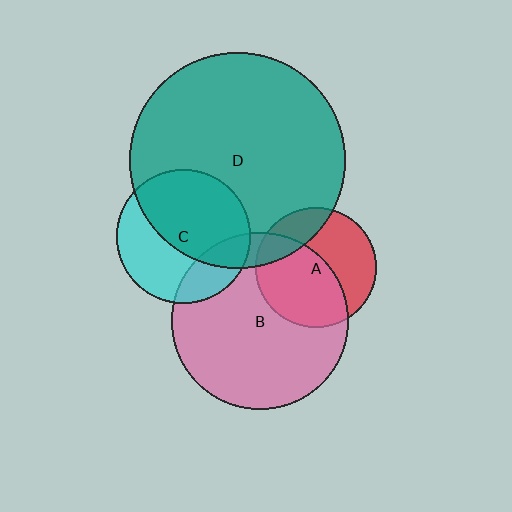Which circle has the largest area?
Circle D (teal).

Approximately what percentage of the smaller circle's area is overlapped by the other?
Approximately 20%.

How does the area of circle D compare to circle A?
Approximately 3.2 times.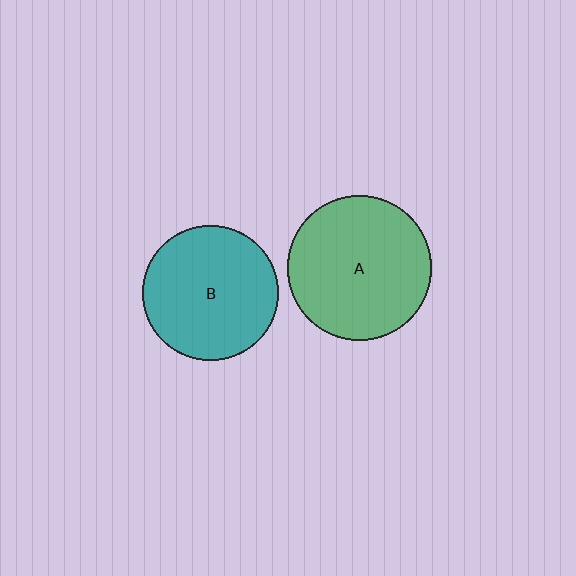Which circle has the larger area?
Circle A (green).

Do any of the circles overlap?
No, none of the circles overlap.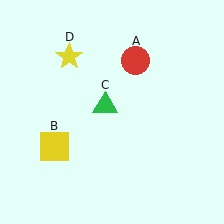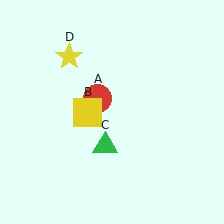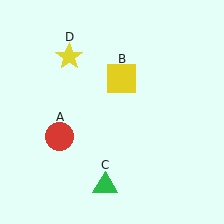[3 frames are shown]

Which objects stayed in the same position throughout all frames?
Yellow star (object D) remained stationary.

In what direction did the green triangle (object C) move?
The green triangle (object C) moved down.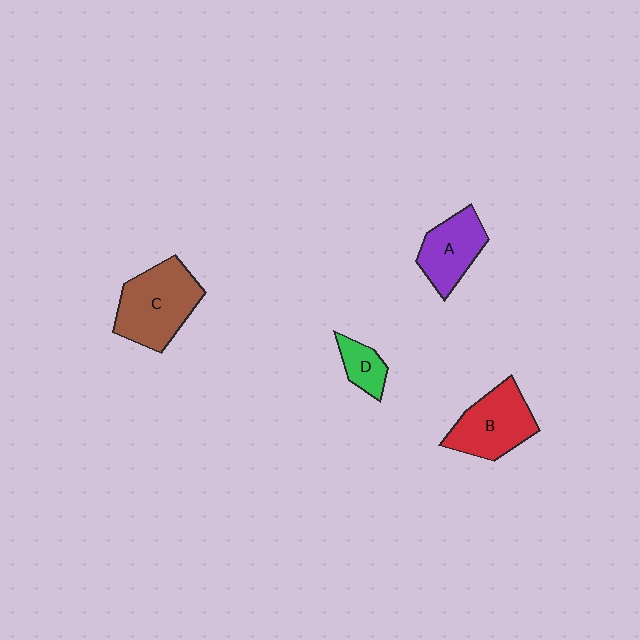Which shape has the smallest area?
Shape D (green).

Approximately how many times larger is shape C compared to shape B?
Approximately 1.2 times.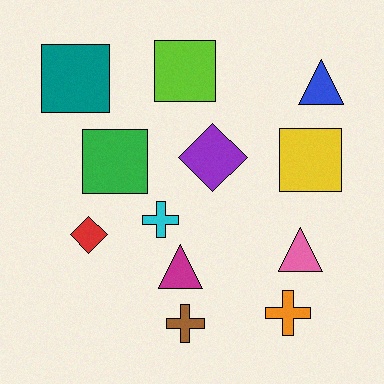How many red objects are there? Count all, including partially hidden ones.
There is 1 red object.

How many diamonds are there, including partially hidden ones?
There are 2 diamonds.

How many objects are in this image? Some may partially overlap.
There are 12 objects.